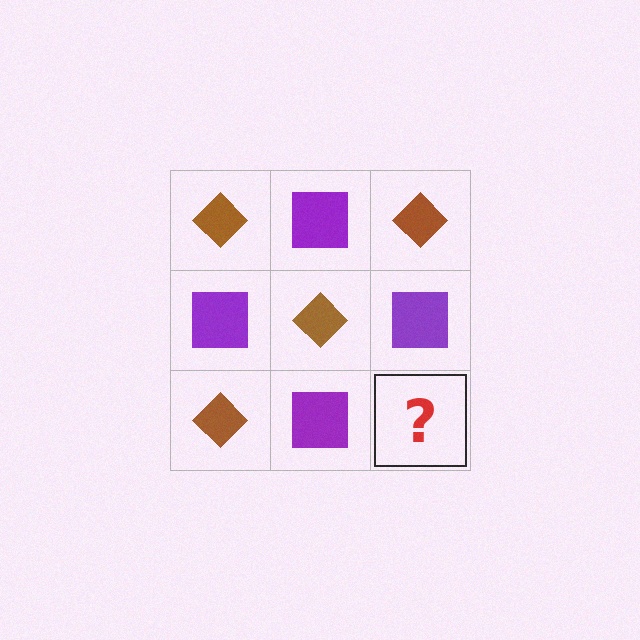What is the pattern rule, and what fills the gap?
The rule is that it alternates brown diamond and purple square in a checkerboard pattern. The gap should be filled with a brown diamond.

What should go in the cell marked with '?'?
The missing cell should contain a brown diamond.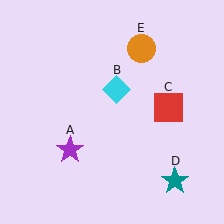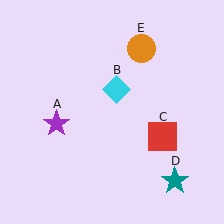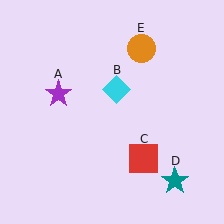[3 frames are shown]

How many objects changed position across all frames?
2 objects changed position: purple star (object A), red square (object C).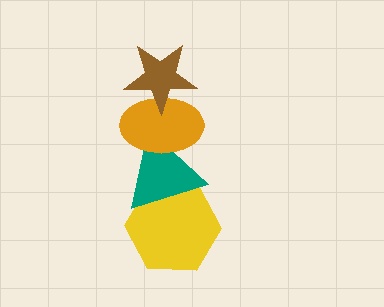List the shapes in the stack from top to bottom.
From top to bottom: the brown star, the orange ellipse, the teal triangle, the yellow hexagon.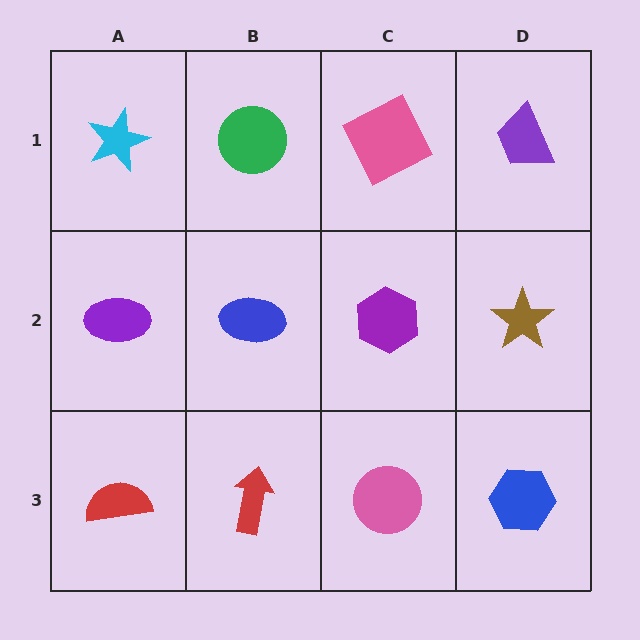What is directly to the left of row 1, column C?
A green circle.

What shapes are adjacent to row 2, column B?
A green circle (row 1, column B), a red arrow (row 3, column B), a purple ellipse (row 2, column A), a purple hexagon (row 2, column C).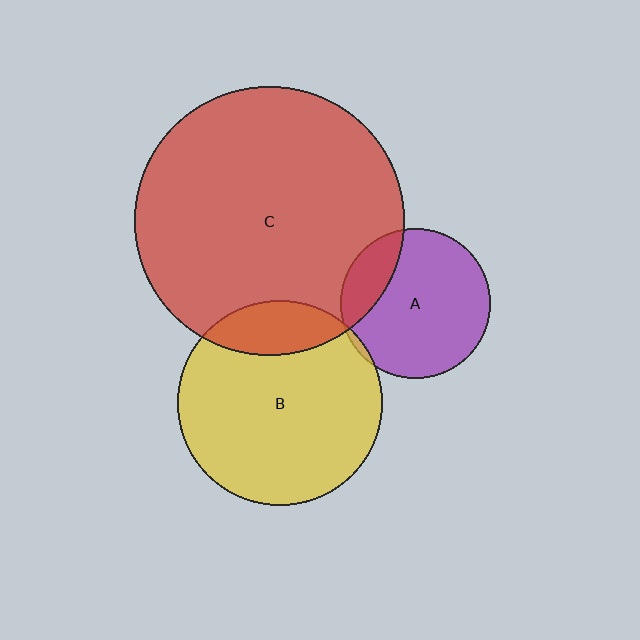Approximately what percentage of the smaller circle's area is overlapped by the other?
Approximately 20%.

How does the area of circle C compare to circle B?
Approximately 1.7 times.